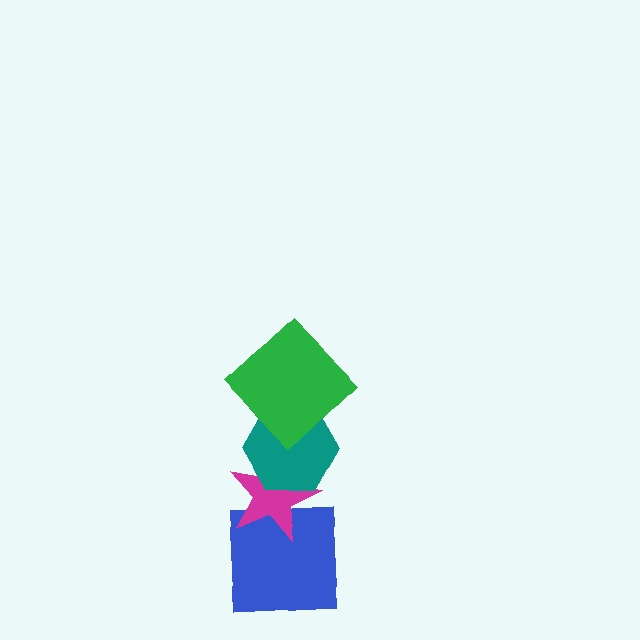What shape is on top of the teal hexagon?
The green diamond is on top of the teal hexagon.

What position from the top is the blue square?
The blue square is 4th from the top.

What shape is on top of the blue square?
The magenta star is on top of the blue square.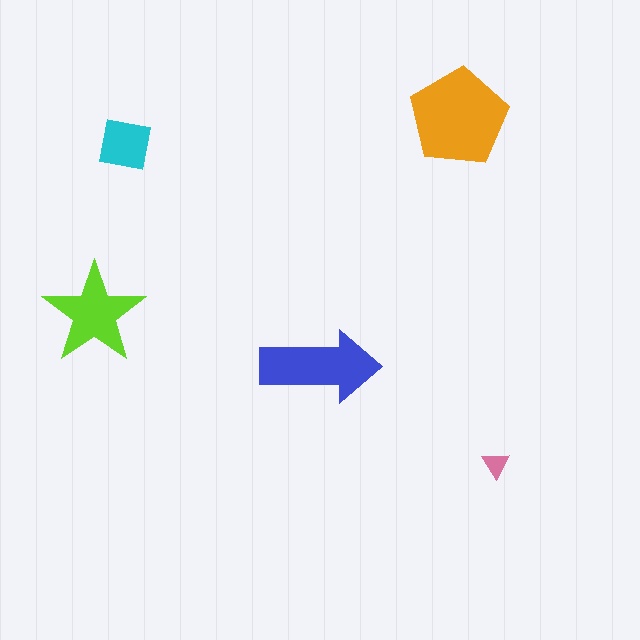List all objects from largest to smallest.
The orange pentagon, the blue arrow, the lime star, the cyan square, the pink triangle.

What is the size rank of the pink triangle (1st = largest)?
5th.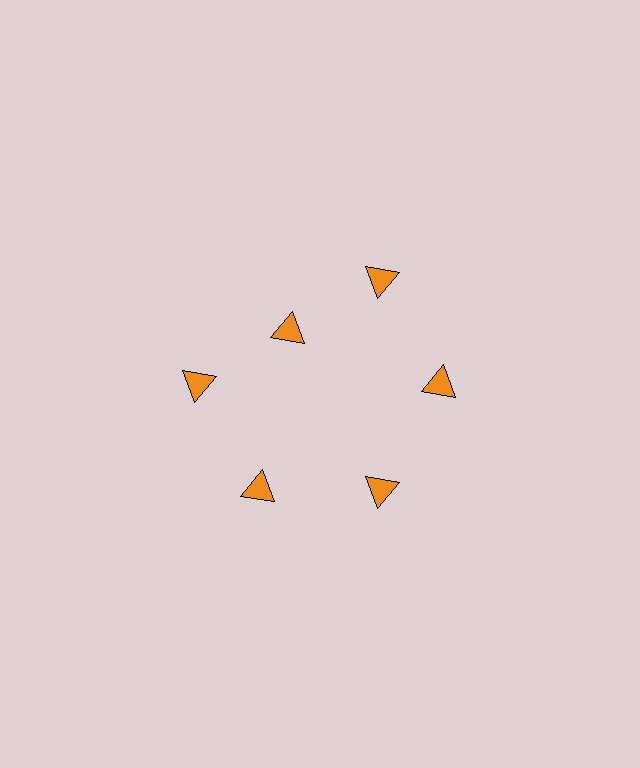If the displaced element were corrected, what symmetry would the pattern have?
It would have 6-fold rotational symmetry — the pattern would map onto itself every 60 degrees.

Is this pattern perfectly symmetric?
No. The 6 orange triangles are arranged in a ring, but one element near the 11 o'clock position is pulled inward toward the center, breaking the 6-fold rotational symmetry.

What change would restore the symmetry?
The symmetry would be restored by moving it outward, back onto the ring so that all 6 triangles sit at equal angles and equal distance from the center.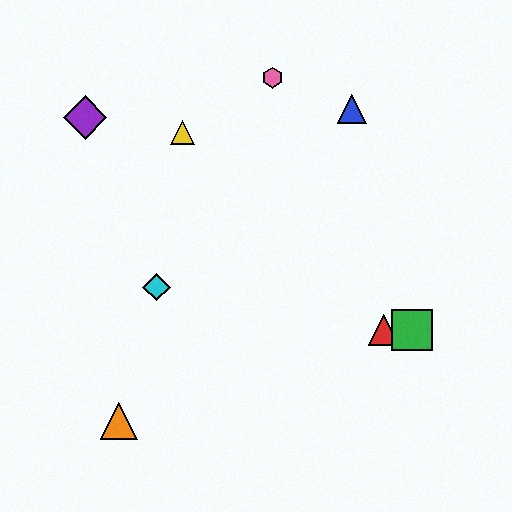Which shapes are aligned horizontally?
The red triangle, the green square are aligned horizontally.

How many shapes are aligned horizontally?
2 shapes (the red triangle, the green square) are aligned horizontally.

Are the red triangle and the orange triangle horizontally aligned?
No, the red triangle is at y≈330 and the orange triangle is at y≈421.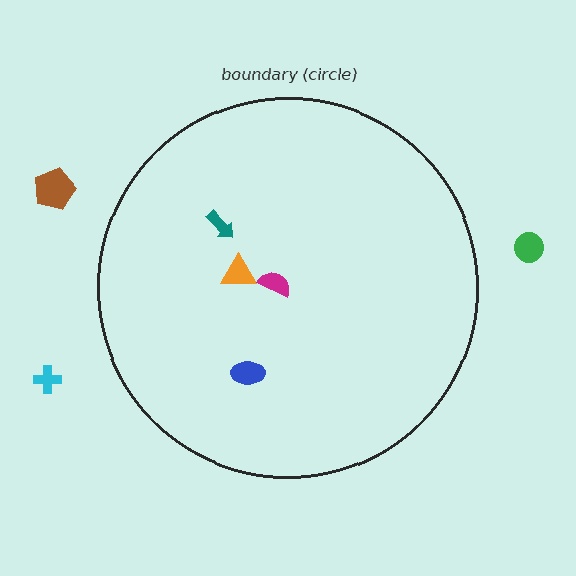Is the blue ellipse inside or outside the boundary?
Inside.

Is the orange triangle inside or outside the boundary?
Inside.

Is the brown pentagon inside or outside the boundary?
Outside.